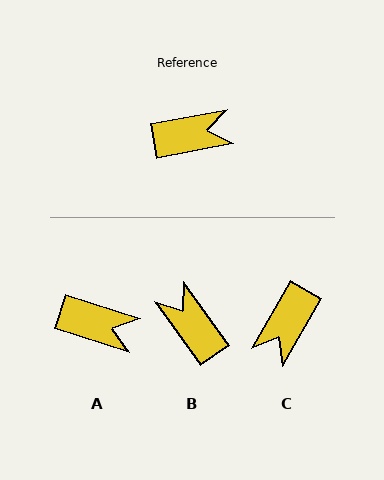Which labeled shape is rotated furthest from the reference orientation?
C, about 130 degrees away.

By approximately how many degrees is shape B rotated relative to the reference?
Approximately 115 degrees counter-clockwise.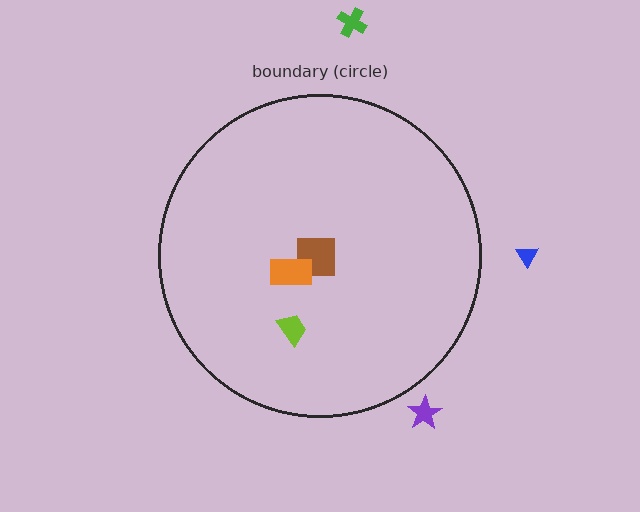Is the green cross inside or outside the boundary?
Outside.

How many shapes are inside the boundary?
3 inside, 3 outside.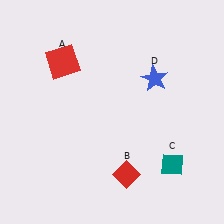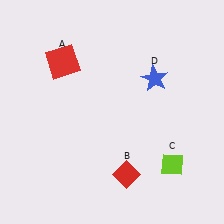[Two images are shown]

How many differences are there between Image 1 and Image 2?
There is 1 difference between the two images.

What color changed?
The diamond (C) changed from teal in Image 1 to lime in Image 2.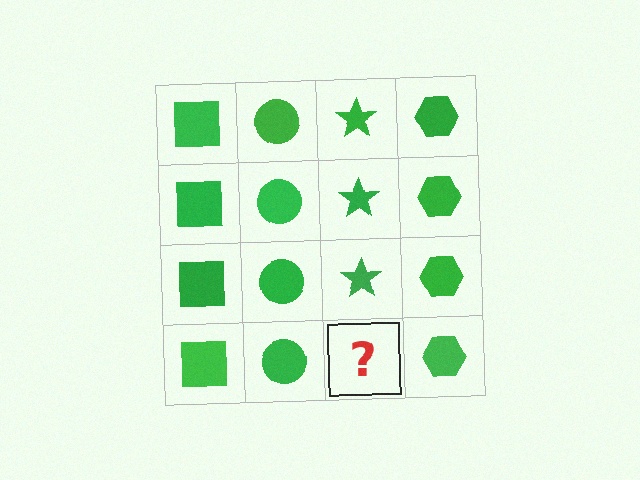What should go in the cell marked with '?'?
The missing cell should contain a green star.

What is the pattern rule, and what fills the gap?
The rule is that each column has a consistent shape. The gap should be filled with a green star.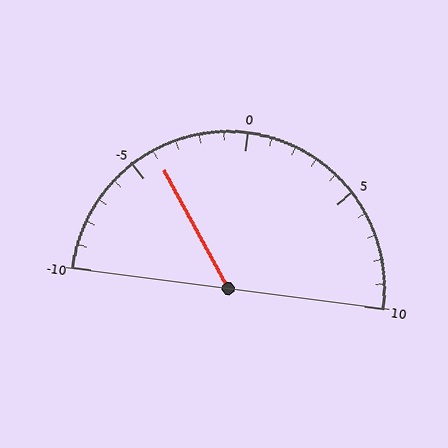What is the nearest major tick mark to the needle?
The nearest major tick mark is -5.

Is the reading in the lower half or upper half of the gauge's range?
The reading is in the lower half of the range (-10 to 10).